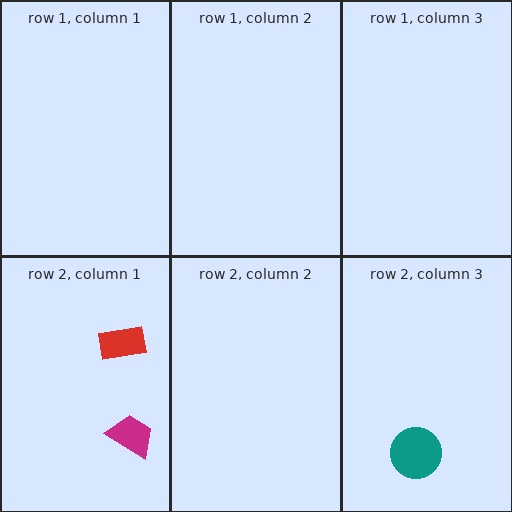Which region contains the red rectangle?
The row 2, column 1 region.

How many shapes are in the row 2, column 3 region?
1.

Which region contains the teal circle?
The row 2, column 3 region.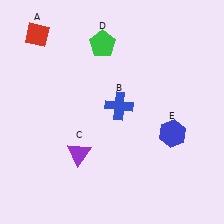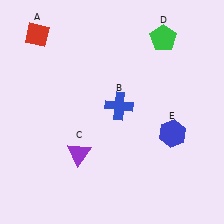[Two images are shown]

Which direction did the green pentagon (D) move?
The green pentagon (D) moved right.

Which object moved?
The green pentagon (D) moved right.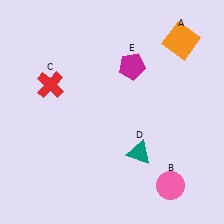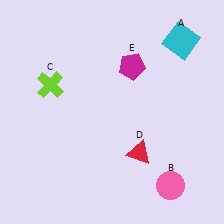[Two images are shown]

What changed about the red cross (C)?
In Image 1, C is red. In Image 2, it changed to lime.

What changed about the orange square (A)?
In Image 1, A is orange. In Image 2, it changed to cyan.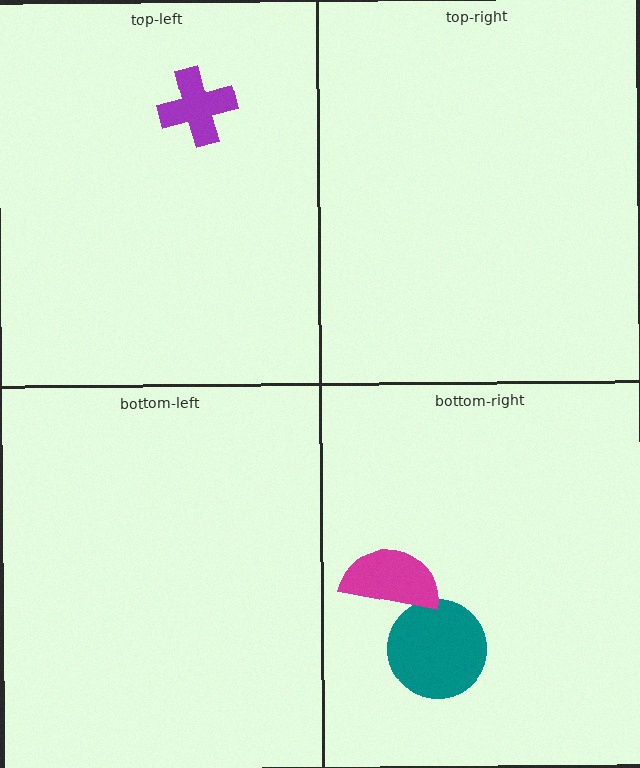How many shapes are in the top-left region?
1.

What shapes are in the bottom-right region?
The teal circle, the magenta semicircle.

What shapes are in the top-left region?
The purple cross.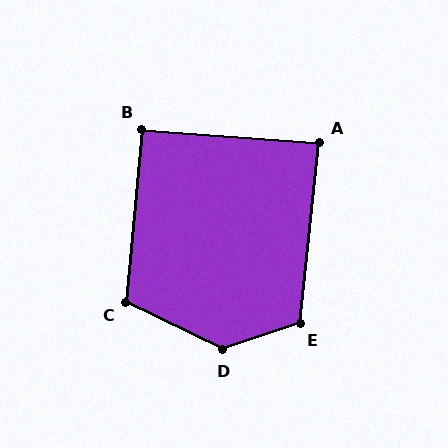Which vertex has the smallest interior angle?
A, at approximately 88 degrees.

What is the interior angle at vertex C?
Approximately 111 degrees (obtuse).